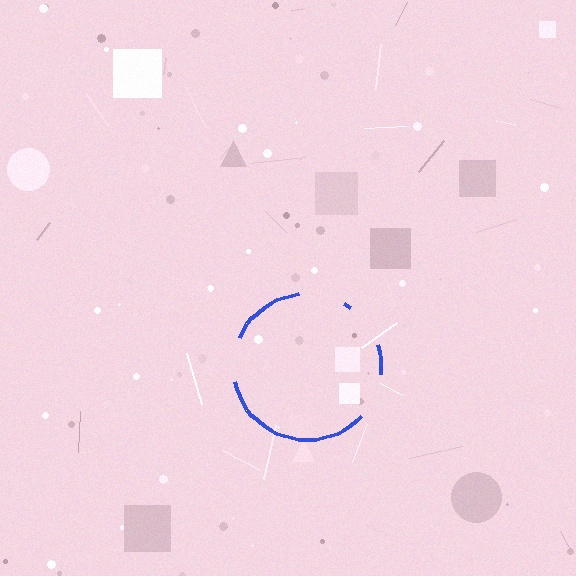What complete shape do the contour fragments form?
The contour fragments form a circle.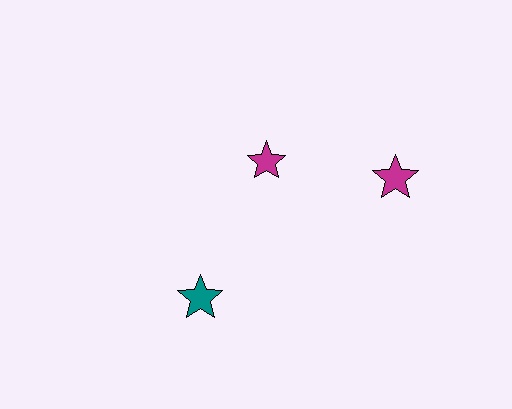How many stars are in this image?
There are 3 stars.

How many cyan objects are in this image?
There are no cyan objects.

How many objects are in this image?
There are 3 objects.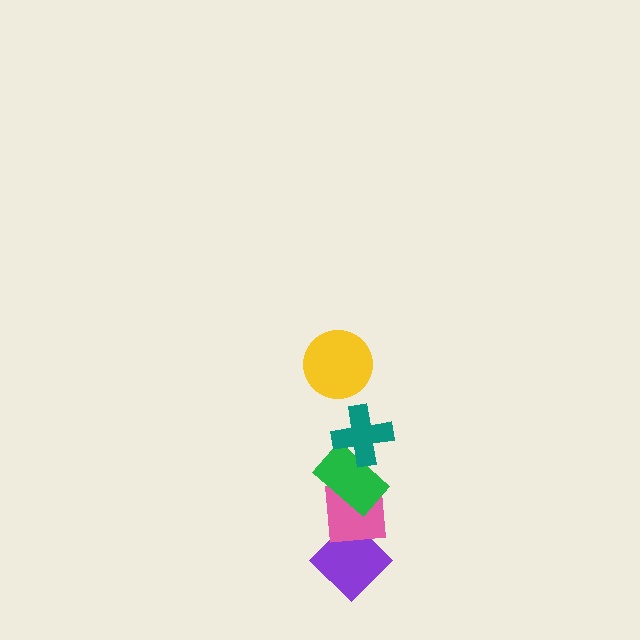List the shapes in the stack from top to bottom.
From top to bottom: the yellow circle, the teal cross, the green rectangle, the pink square, the purple diamond.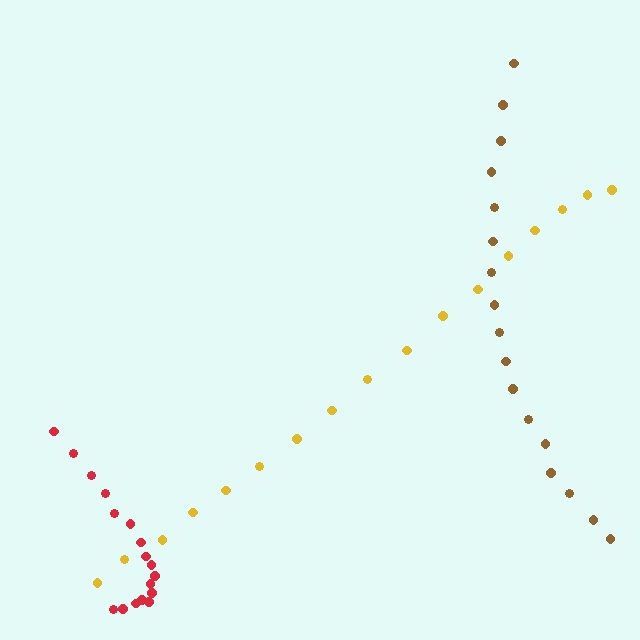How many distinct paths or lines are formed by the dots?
There are 3 distinct paths.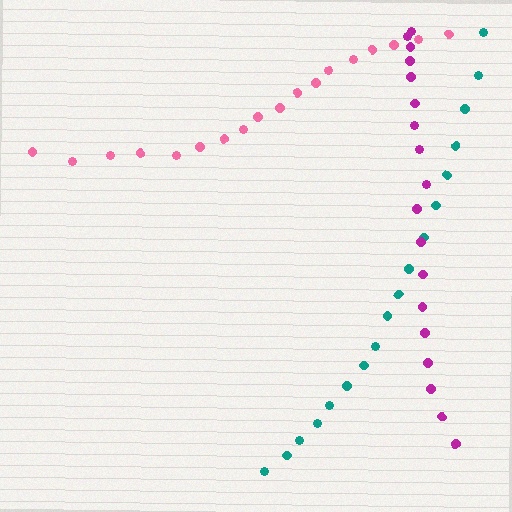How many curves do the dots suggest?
There are 3 distinct paths.